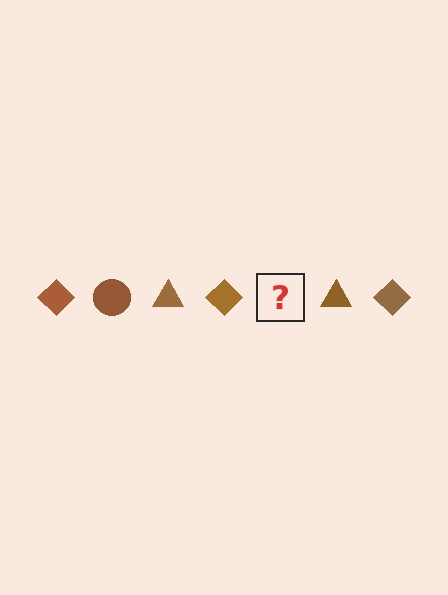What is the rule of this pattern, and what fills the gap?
The rule is that the pattern cycles through diamond, circle, triangle shapes in brown. The gap should be filled with a brown circle.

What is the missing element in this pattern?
The missing element is a brown circle.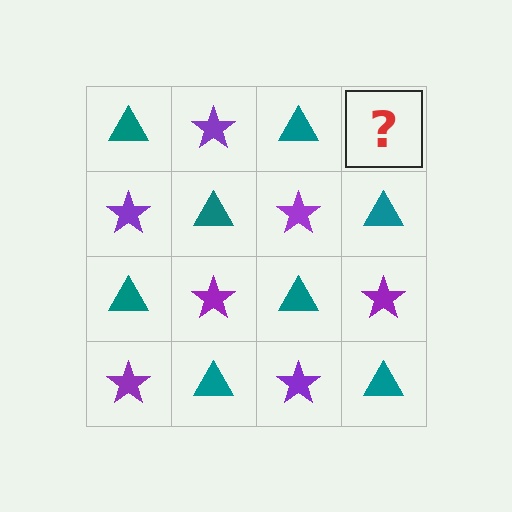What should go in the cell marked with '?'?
The missing cell should contain a purple star.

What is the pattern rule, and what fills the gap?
The rule is that it alternates teal triangle and purple star in a checkerboard pattern. The gap should be filled with a purple star.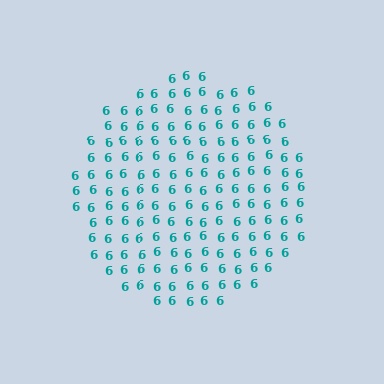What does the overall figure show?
The overall figure shows a circle.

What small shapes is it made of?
It is made of small digit 6's.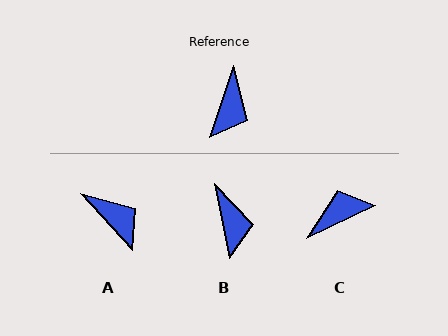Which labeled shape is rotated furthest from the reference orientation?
C, about 133 degrees away.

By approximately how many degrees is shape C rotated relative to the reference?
Approximately 133 degrees counter-clockwise.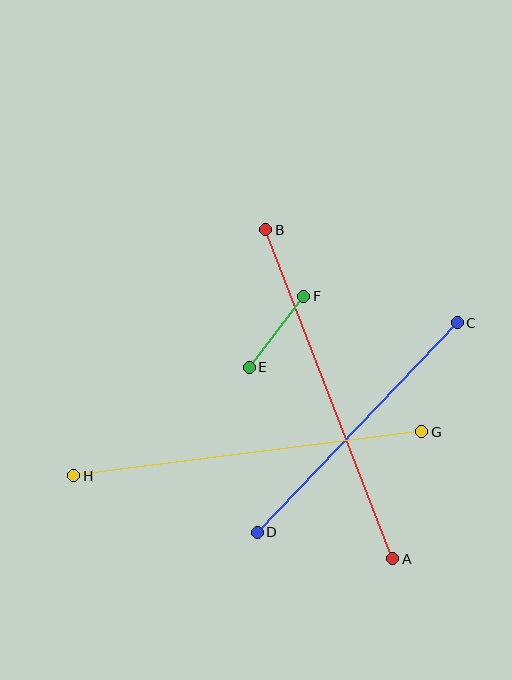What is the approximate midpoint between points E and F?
The midpoint is at approximately (276, 332) pixels.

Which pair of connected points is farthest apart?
Points A and B are farthest apart.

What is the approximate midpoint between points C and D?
The midpoint is at approximately (357, 427) pixels.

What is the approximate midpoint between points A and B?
The midpoint is at approximately (329, 394) pixels.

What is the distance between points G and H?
The distance is approximately 351 pixels.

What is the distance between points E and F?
The distance is approximately 90 pixels.